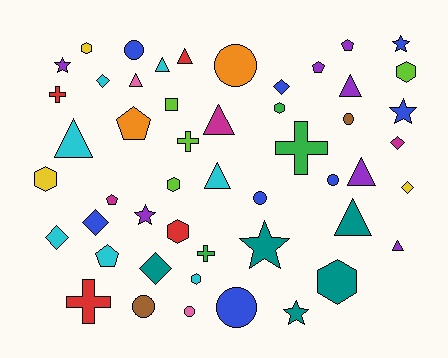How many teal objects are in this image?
There are 5 teal objects.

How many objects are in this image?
There are 50 objects.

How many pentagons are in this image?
There are 5 pentagons.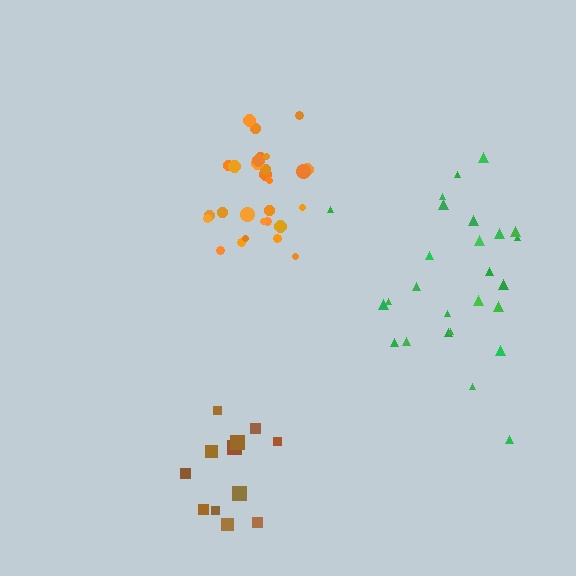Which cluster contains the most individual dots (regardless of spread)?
Orange (29).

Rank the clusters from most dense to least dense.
orange, brown, green.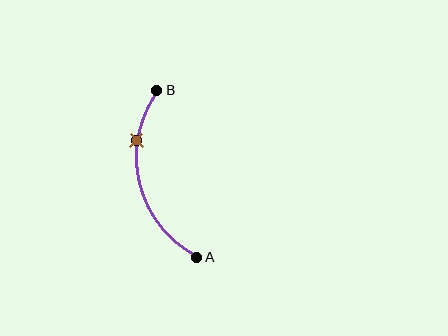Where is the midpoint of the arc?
The arc midpoint is the point on the curve farthest from the straight line joining A and B. It sits to the left of that line.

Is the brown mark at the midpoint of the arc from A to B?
No. The brown mark lies on the arc but is closer to endpoint B. The arc midpoint would be at the point on the curve equidistant along the arc from both A and B.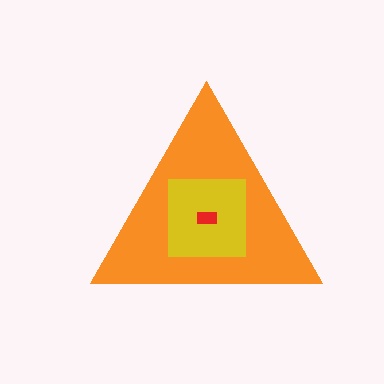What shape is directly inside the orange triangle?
The yellow square.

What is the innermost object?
The red rectangle.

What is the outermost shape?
The orange triangle.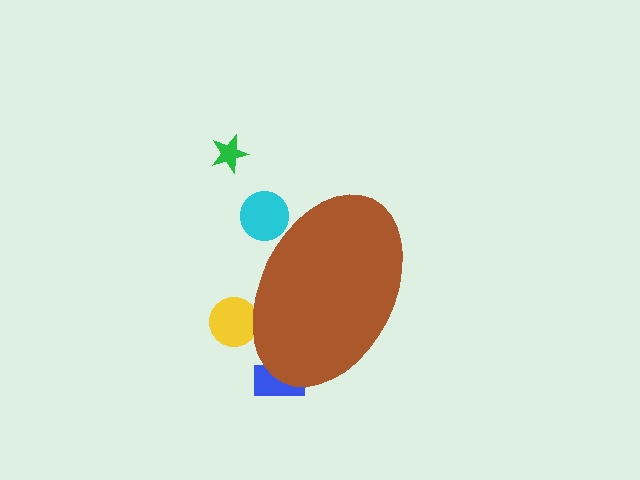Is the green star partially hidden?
No, the green star is fully visible.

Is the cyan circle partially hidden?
Yes, the cyan circle is partially hidden behind the brown ellipse.